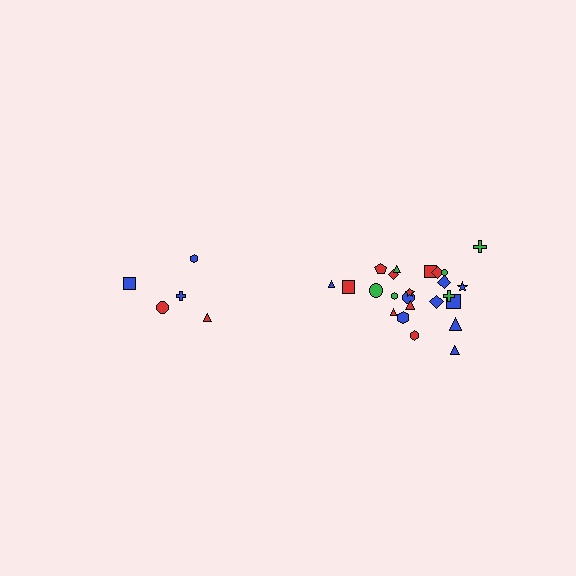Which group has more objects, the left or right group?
The right group.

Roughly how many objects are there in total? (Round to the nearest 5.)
Roughly 30 objects in total.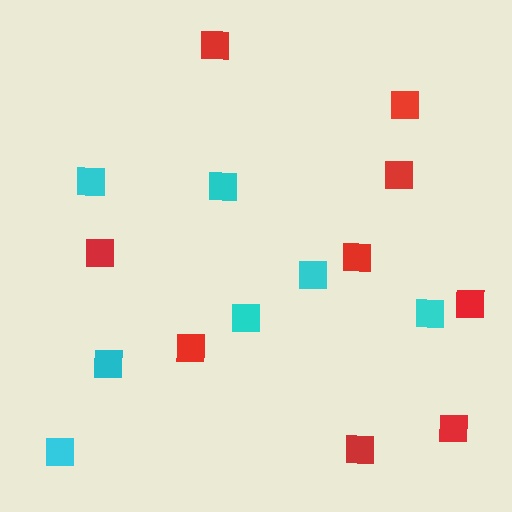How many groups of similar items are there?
There are 2 groups: one group of red squares (9) and one group of cyan squares (7).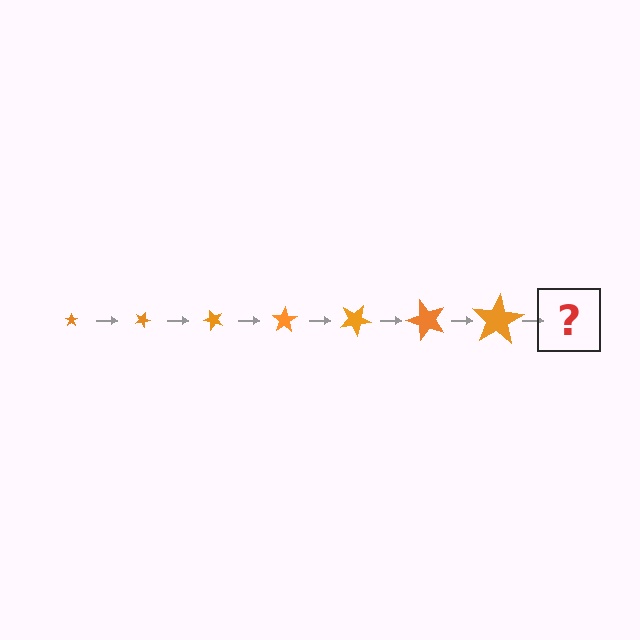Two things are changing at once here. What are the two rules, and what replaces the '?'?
The two rules are that the star grows larger each step and it rotates 25 degrees each step. The '?' should be a star, larger than the previous one and rotated 175 degrees from the start.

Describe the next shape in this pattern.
It should be a star, larger than the previous one and rotated 175 degrees from the start.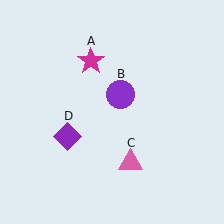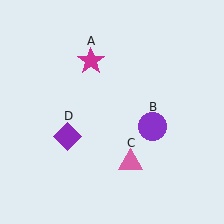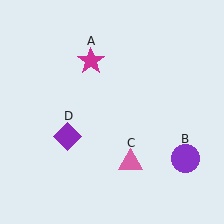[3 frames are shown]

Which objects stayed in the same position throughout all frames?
Magenta star (object A) and pink triangle (object C) and purple diamond (object D) remained stationary.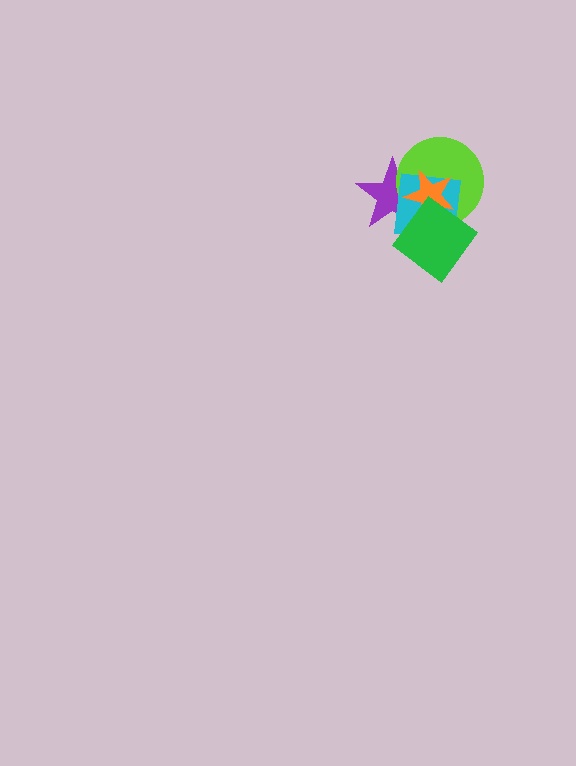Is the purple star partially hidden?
Yes, it is partially covered by another shape.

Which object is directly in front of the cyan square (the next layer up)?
The orange star is directly in front of the cyan square.